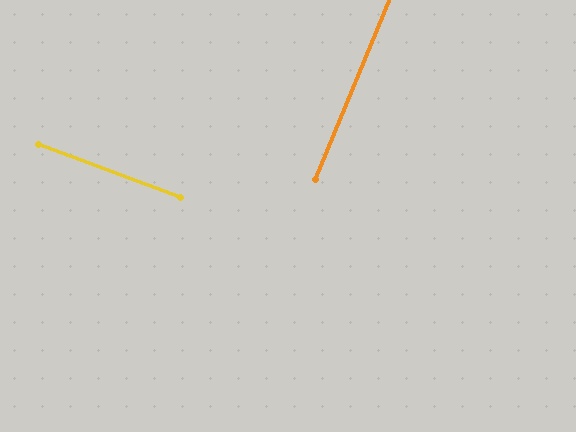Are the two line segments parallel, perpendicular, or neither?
Perpendicular — they meet at approximately 88°.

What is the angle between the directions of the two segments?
Approximately 88 degrees.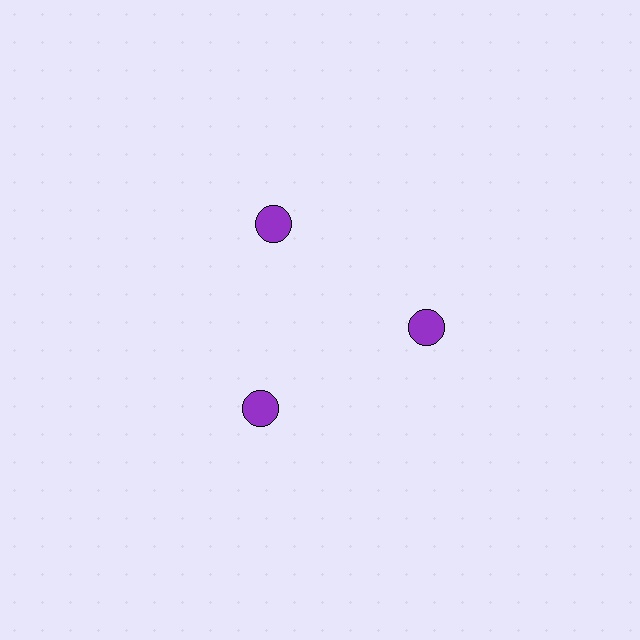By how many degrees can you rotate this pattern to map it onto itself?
The pattern maps onto itself every 120 degrees of rotation.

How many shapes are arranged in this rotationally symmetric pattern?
There are 3 shapes, arranged in 3 groups of 1.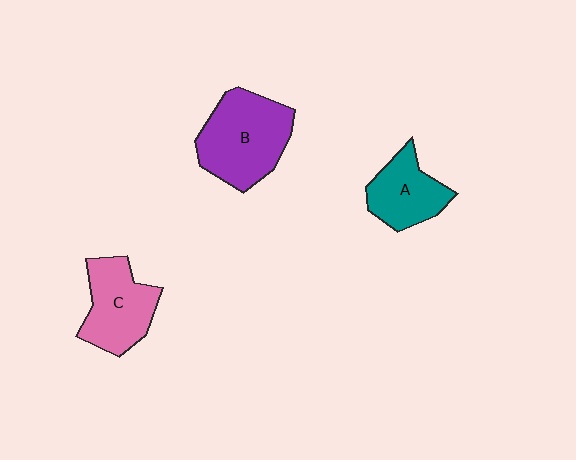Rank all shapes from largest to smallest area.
From largest to smallest: B (purple), C (pink), A (teal).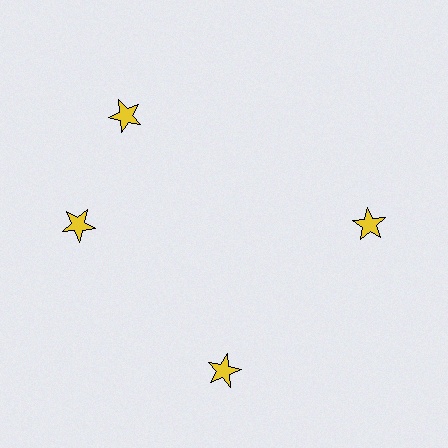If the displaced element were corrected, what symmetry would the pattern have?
It would have 4-fold rotational symmetry — the pattern would map onto itself every 90 degrees.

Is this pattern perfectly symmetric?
No. The 4 yellow stars are arranged in a ring, but one element near the 12 o'clock position is rotated out of alignment along the ring, breaking the 4-fold rotational symmetry.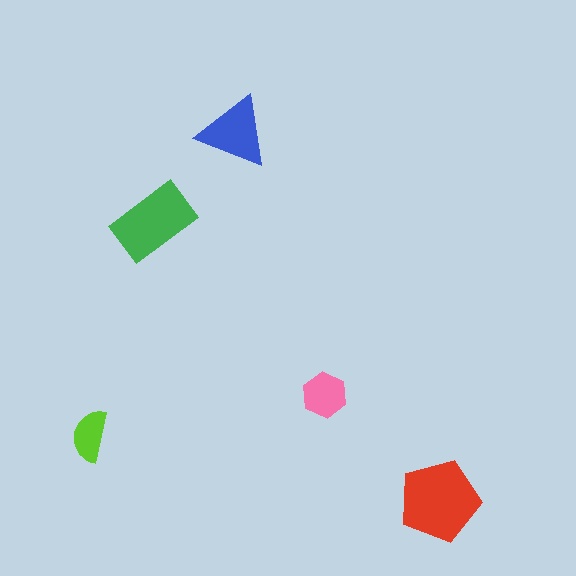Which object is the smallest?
The lime semicircle.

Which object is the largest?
The red pentagon.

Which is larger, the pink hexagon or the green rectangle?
The green rectangle.